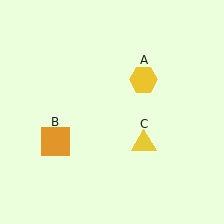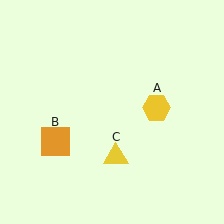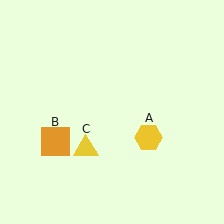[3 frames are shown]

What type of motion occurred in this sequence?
The yellow hexagon (object A), yellow triangle (object C) rotated clockwise around the center of the scene.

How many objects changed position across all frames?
2 objects changed position: yellow hexagon (object A), yellow triangle (object C).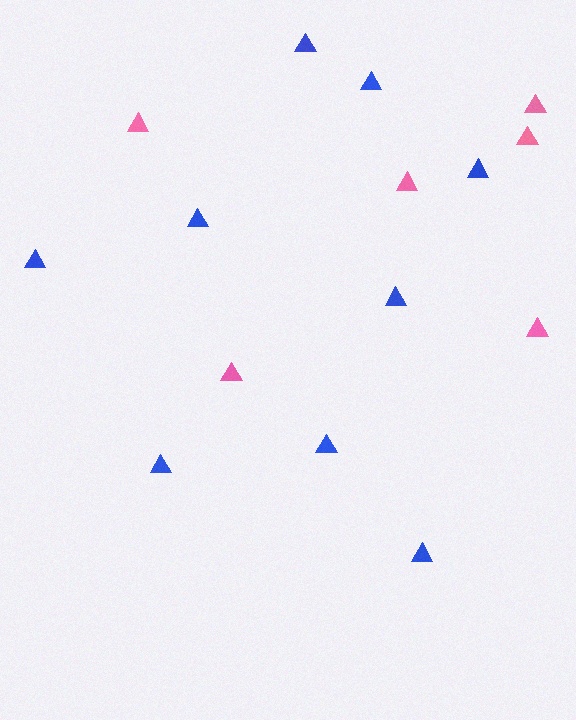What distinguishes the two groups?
There are 2 groups: one group of blue triangles (9) and one group of pink triangles (6).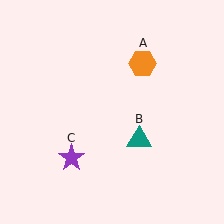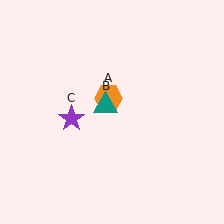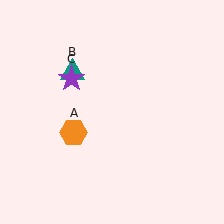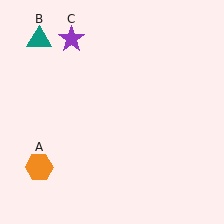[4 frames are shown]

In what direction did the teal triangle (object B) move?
The teal triangle (object B) moved up and to the left.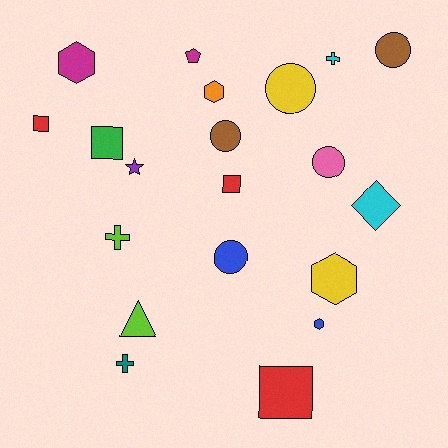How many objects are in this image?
There are 20 objects.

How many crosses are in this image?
There are 3 crosses.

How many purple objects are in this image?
There is 1 purple object.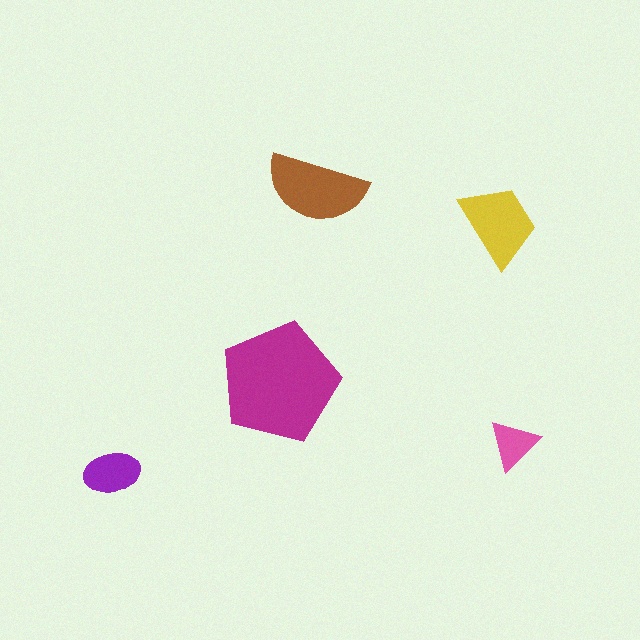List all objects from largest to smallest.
The magenta pentagon, the brown semicircle, the yellow trapezoid, the purple ellipse, the pink triangle.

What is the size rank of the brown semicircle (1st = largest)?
2nd.